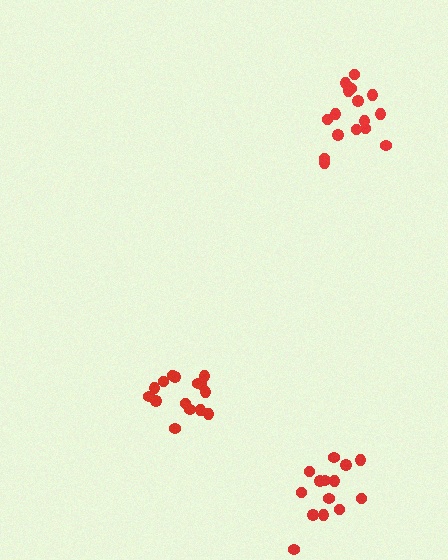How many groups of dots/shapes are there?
There are 3 groups.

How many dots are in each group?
Group 1: 15 dots, Group 2: 17 dots, Group 3: 14 dots (46 total).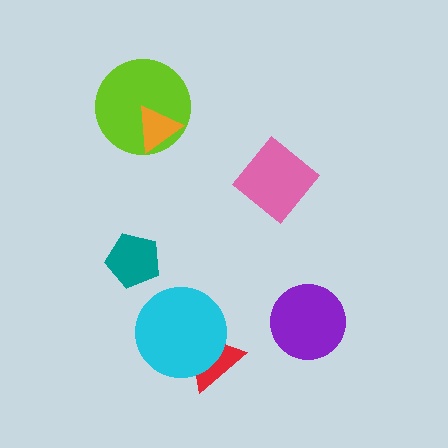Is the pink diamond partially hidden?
No, no other shape covers it.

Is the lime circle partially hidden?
Yes, it is partially covered by another shape.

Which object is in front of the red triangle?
The cyan circle is in front of the red triangle.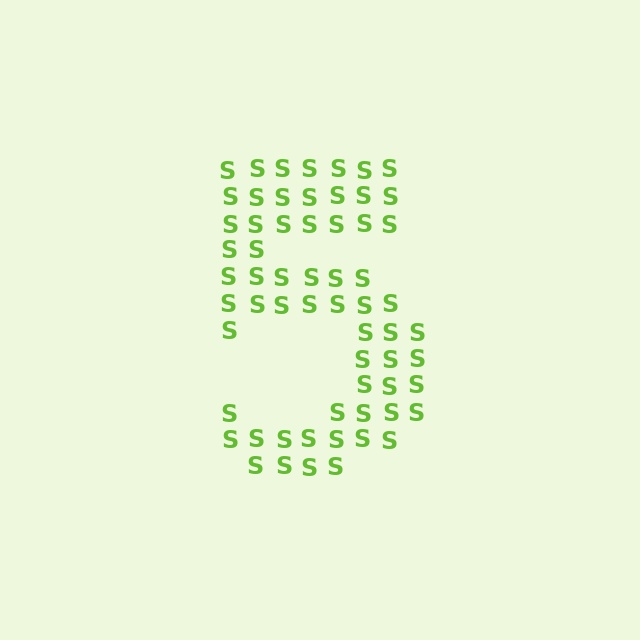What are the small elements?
The small elements are letter S's.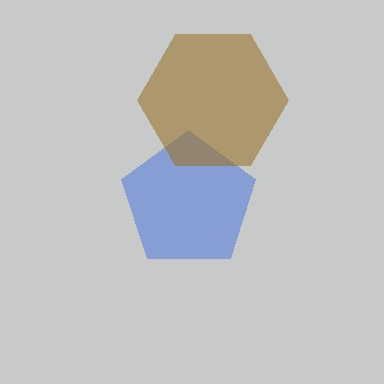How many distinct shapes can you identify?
There are 2 distinct shapes: a blue pentagon, a brown hexagon.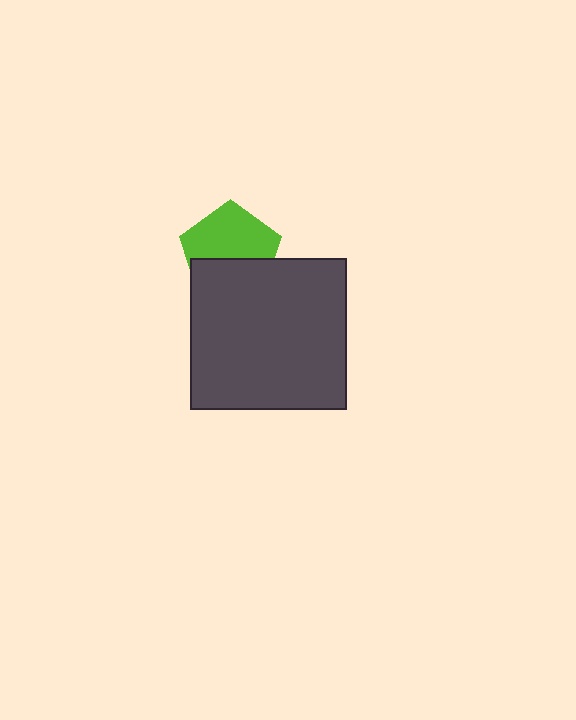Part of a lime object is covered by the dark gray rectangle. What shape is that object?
It is a pentagon.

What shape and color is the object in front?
The object in front is a dark gray rectangle.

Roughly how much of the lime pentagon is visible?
About half of it is visible (roughly 58%).